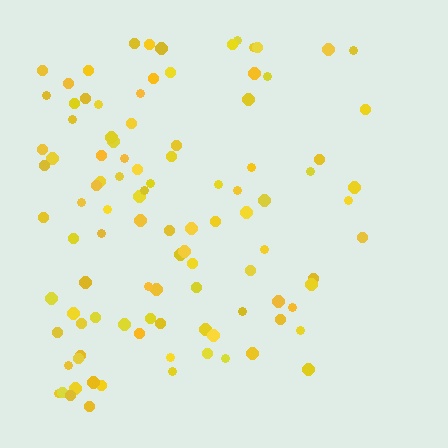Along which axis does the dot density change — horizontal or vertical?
Horizontal.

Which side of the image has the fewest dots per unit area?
The right.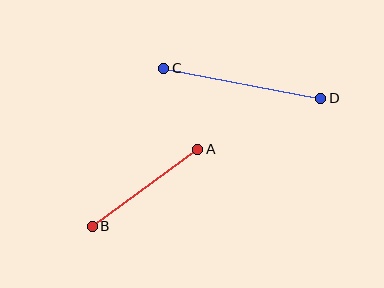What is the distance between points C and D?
The distance is approximately 160 pixels.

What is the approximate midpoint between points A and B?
The midpoint is at approximately (145, 188) pixels.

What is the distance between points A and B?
The distance is approximately 130 pixels.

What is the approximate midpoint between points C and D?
The midpoint is at approximately (242, 83) pixels.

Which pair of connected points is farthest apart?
Points C and D are farthest apart.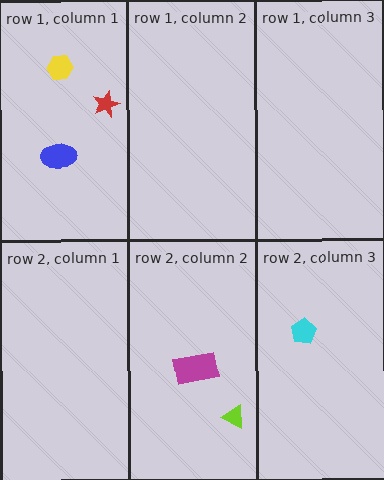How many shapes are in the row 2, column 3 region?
1.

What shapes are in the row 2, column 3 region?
The cyan pentagon.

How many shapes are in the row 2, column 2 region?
2.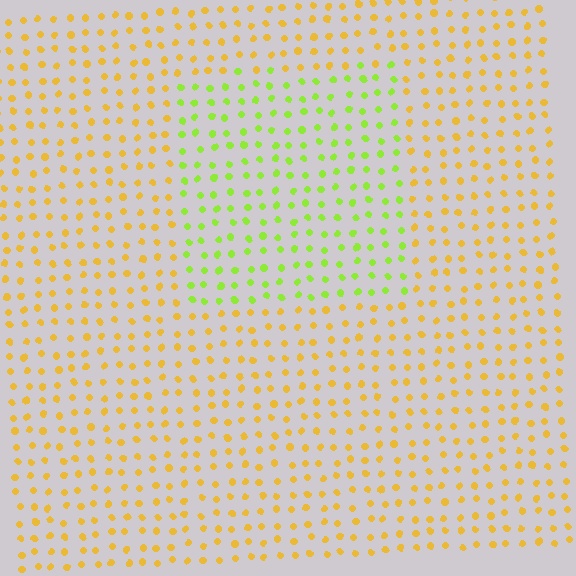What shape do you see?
I see a rectangle.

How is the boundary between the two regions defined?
The boundary is defined purely by a slight shift in hue (about 47 degrees). Spacing, size, and orientation are identical on both sides.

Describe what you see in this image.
The image is filled with small yellow elements in a uniform arrangement. A rectangle-shaped region is visible where the elements are tinted to a slightly different hue, forming a subtle color boundary.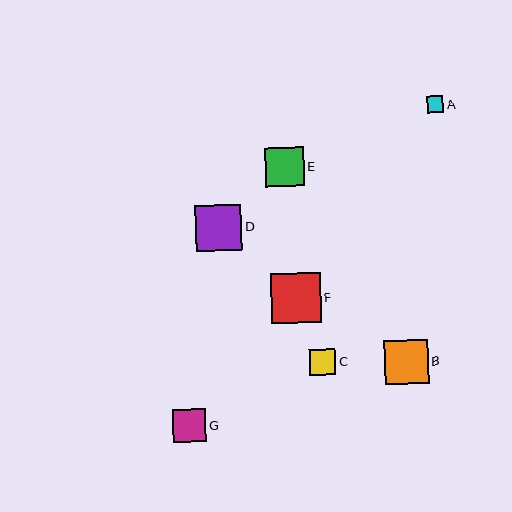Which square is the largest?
Square F is the largest with a size of approximately 50 pixels.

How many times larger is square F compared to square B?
Square F is approximately 1.1 times the size of square B.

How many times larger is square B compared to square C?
Square B is approximately 1.7 times the size of square C.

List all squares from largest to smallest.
From largest to smallest: F, D, B, E, G, C, A.